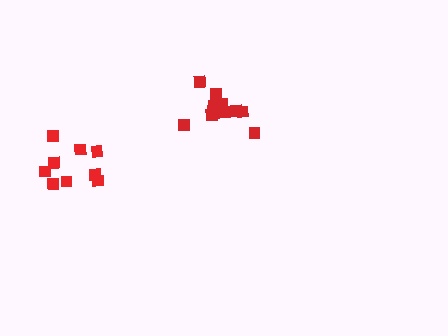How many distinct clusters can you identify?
There are 2 distinct clusters.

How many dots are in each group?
Group 1: 14 dots, Group 2: 9 dots (23 total).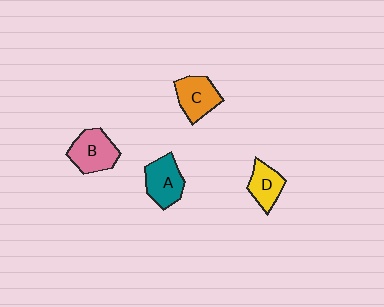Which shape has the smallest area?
Shape D (yellow).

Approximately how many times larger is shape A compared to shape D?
Approximately 1.3 times.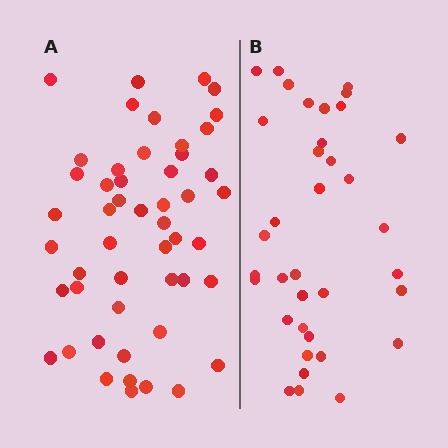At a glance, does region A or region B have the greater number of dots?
Region A (the left region) has more dots.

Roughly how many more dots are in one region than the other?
Region A has approximately 15 more dots than region B.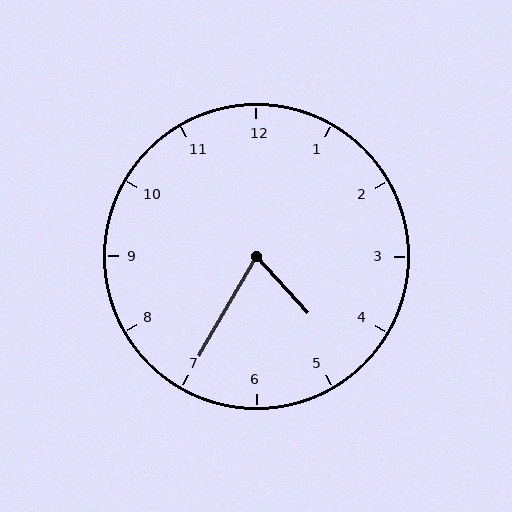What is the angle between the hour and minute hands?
Approximately 72 degrees.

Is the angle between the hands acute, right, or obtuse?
It is acute.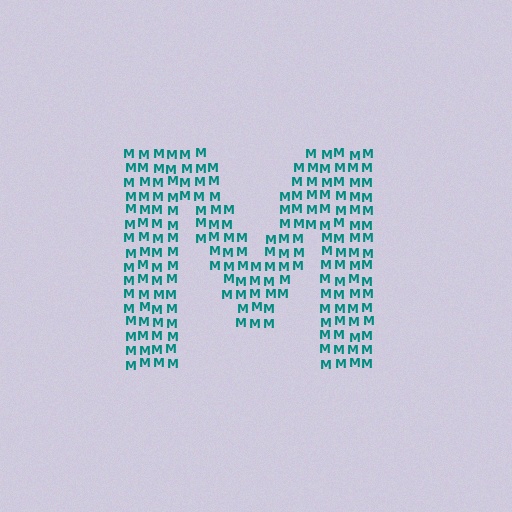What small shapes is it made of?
It is made of small letter M's.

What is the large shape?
The large shape is the letter M.